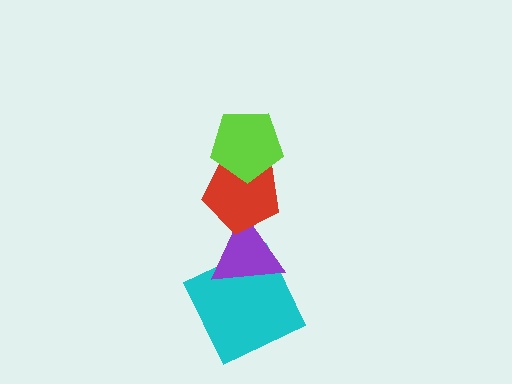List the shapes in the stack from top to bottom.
From top to bottom: the lime pentagon, the red pentagon, the purple triangle, the cyan square.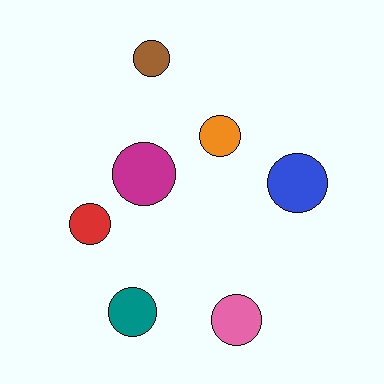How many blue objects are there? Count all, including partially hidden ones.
There is 1 blue object.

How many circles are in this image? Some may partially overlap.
There are 7 circles.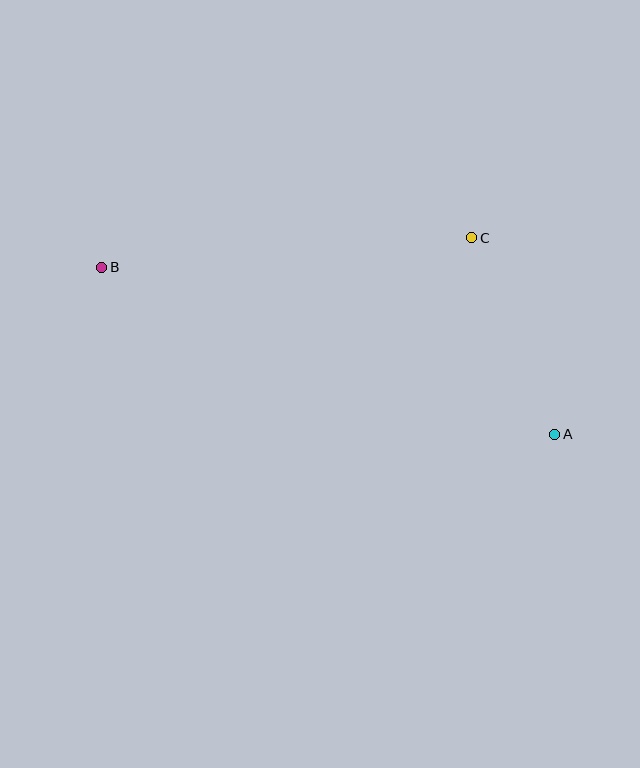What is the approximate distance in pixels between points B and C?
The distance between B and C is approximately 371 pixels.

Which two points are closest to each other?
Points A and C are closest to each other.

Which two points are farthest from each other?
Points A and B are farthest from each other.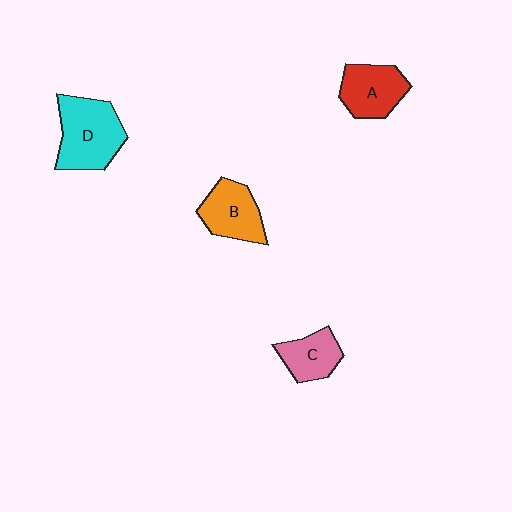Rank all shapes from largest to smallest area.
From largest to smallest: D (cyan), A (red), B (orange), C (pink).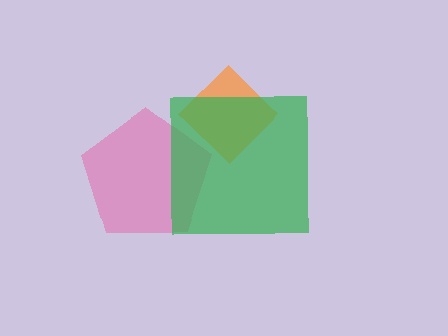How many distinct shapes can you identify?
There are 3 distinct shapes: a pink pentagon, an orange diamond, a green square.